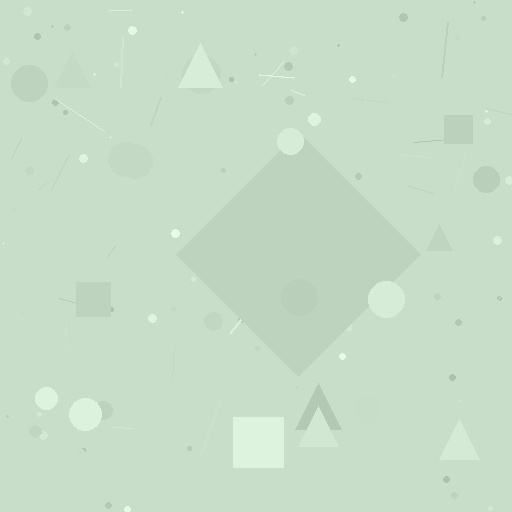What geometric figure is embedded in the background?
A diamond is embedded in the background.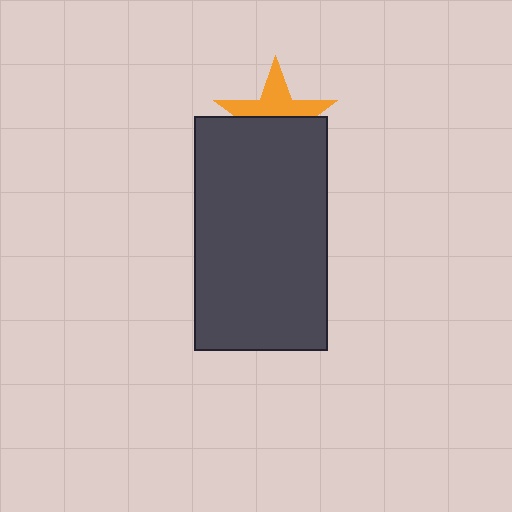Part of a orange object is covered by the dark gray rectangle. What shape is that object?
It is a star.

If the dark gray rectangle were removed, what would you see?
You would see the complete orange star.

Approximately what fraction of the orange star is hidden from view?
Roughly 53% of the orange star is hidden behind the dark gray rectangle.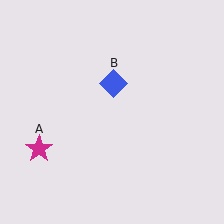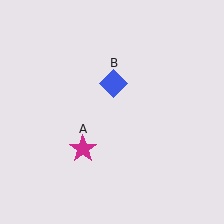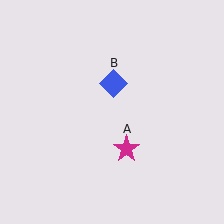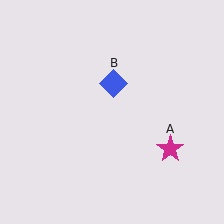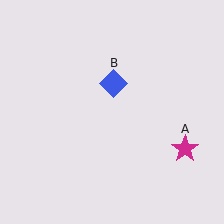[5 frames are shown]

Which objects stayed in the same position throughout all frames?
Blue diamond (object B) remained stationary.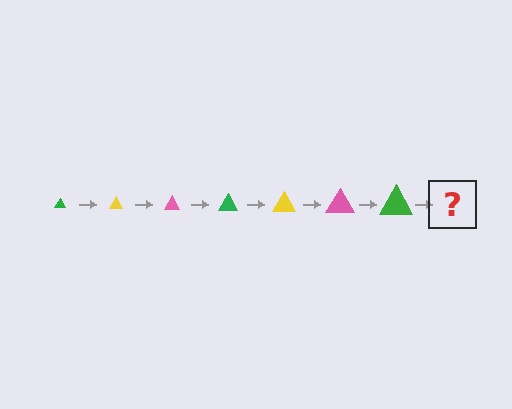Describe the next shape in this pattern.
It should be a yellow triangle, larger than the previous one.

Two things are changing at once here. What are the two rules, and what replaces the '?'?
The two rules are that the triangle grows larger each step and the color cycles through green, yellow, and pink. The '?' should be a yellow triangle, larger than the previous one.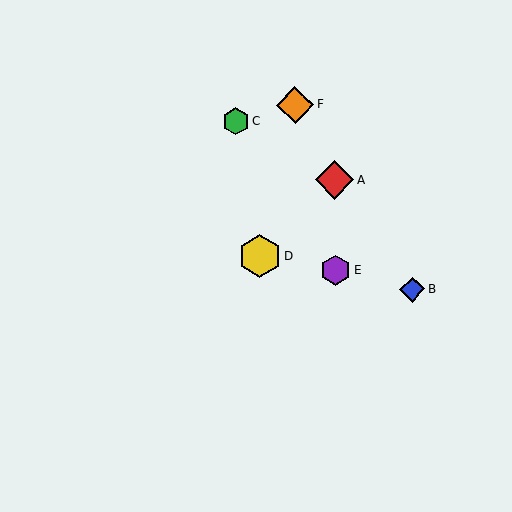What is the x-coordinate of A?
Object A is at x≈335.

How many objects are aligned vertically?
2 objects (A, E) are aligned vertically.